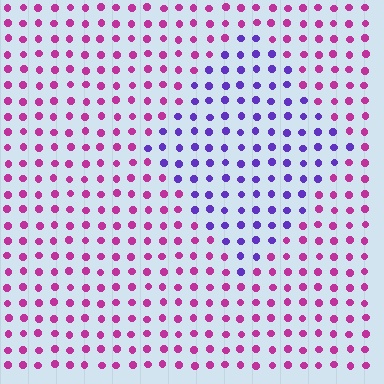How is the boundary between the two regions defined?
The boundary is defined purely by a slight shift in hue (about 55 degrees). Spacing, size, and orientation are identical on both sides.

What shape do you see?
I see a diamond.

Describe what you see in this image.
The image is filled with small magenta elements in a uniform arrangement. A diamond-shaped region is visible where the elements are tinted to a slightly different hue, forming a subtle color boundary.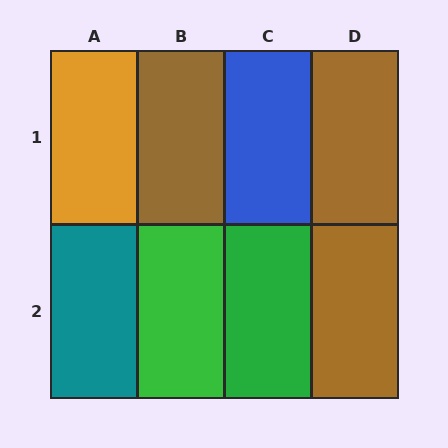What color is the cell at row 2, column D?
Brown.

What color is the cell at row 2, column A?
Teal.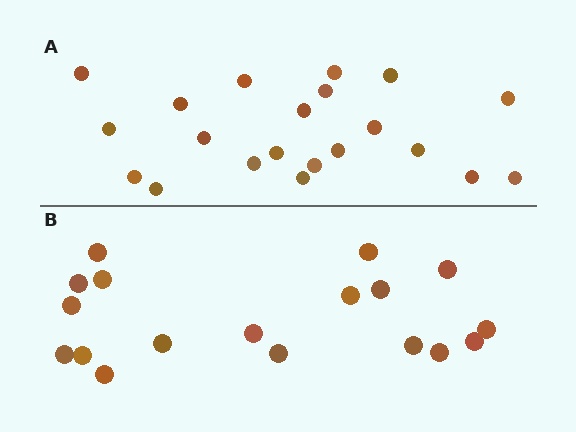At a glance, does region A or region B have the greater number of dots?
Region A (the top region) has more dots.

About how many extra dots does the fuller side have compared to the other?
Region A has just a few more — roughly 2 or 3 more dots than region B.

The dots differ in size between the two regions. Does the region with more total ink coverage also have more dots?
No. Region B has more total ink coverage because its dots are larger, but region A actually contains more individual dots. Total area can be misleading — the number of items is what matters here.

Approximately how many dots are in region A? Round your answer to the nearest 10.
About 20 dots. (The exact count is 21, which rounds to 20.)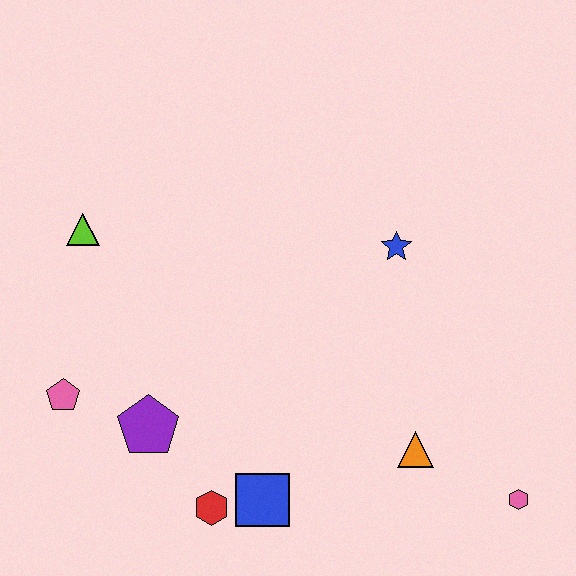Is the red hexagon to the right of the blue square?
No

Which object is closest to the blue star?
The orange triangle is closest to the blue star.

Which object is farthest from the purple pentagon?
The pink hexagon is farthest from the purple pentagon.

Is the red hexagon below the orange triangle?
Yes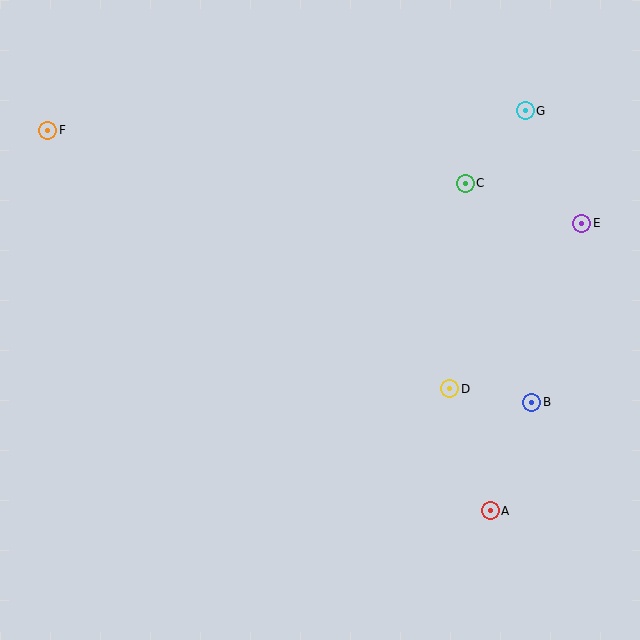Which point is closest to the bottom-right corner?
Point A is closest to the bottom-right corner.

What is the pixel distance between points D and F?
The distance between D and F is 478 pixels.